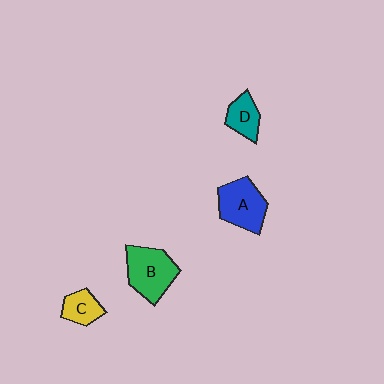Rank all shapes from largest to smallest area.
From largest to smallest: B (green), A (blue), D (teal), C (yellow).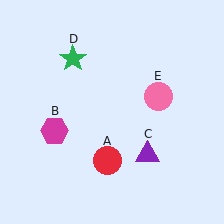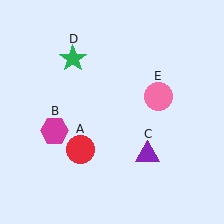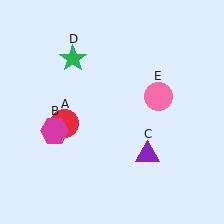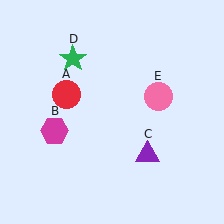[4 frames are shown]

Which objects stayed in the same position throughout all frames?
Magenta hexagon (object B) and purple triangle (object C) and green star (object D) and pink circle (object E) remained stationary.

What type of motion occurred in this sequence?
The red circle (object A) rotated clockwise around the center of the scene.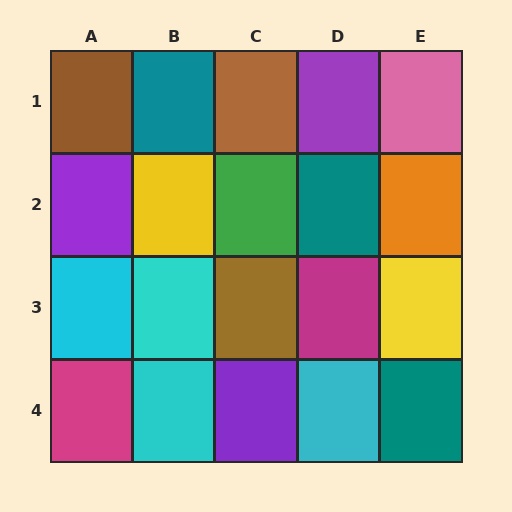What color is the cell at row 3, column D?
Magenta.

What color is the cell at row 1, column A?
Brown.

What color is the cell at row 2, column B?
Yellow.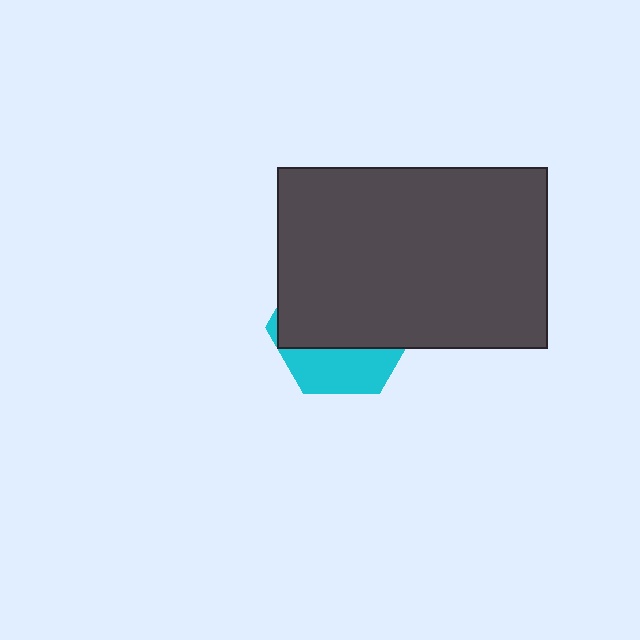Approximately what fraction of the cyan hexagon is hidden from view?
Roughly 69% of the cyan hexagon is hidden behind the dark gray rectangle.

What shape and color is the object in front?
The object in front is a dark gray rectangle.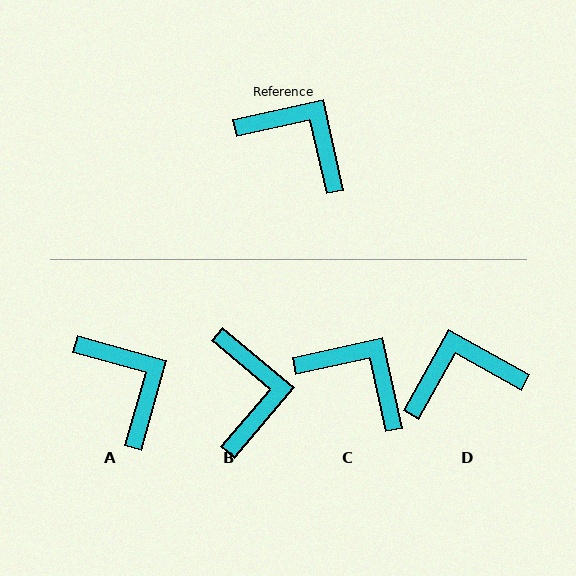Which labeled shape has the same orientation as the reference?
C.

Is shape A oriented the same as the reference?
No, it is off by about 28 degrees.